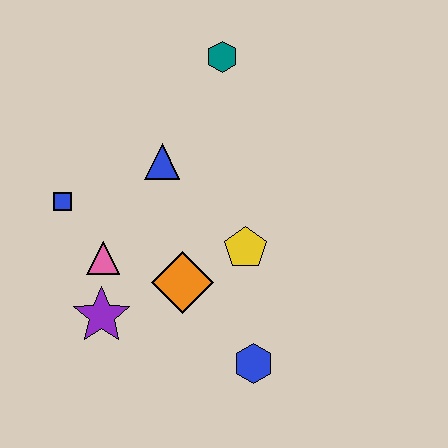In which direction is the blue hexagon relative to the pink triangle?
The blue hexagon is to the right of the pink triangle.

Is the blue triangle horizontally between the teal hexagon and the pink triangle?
Yes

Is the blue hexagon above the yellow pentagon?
No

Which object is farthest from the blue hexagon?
The teal hexagon is farthest from the blue hexagon.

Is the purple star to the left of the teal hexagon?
Yes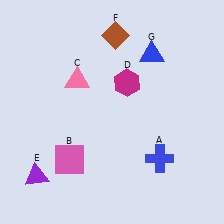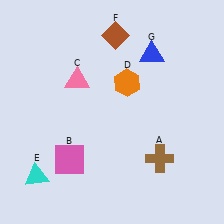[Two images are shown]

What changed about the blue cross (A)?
In Image 1, A is blue. In Image 2, it changed to brown.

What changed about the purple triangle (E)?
In Image 1, E is purple. In Image 2, it changed to cyan.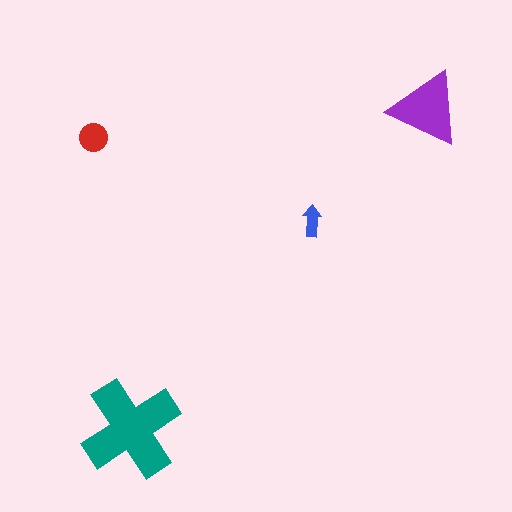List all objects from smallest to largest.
The blue arrow, the red circle, the purple triangle, the teal cross.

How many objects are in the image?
There are 4 objects in the image.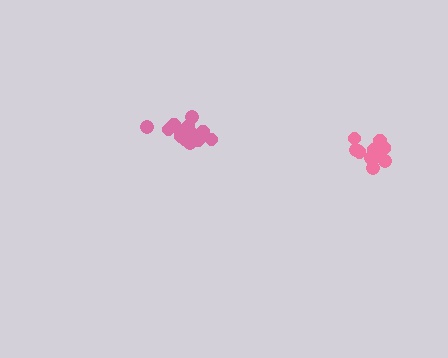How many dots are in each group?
Group 1: 17 dots, Group 2: 13 dots (30 total).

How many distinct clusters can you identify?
There are 2 distinct clusters.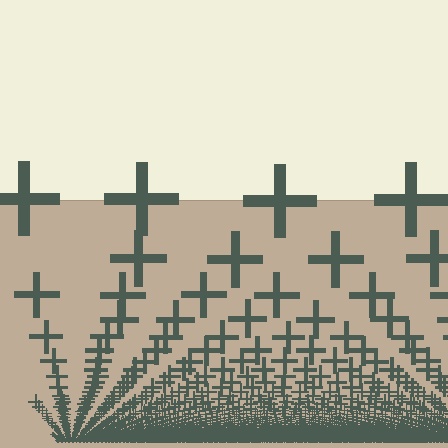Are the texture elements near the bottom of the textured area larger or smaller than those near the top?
Smaller. The gradient is inverted — elements near the bottom are smaller and denser.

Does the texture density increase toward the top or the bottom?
Density increases toward the bottom.